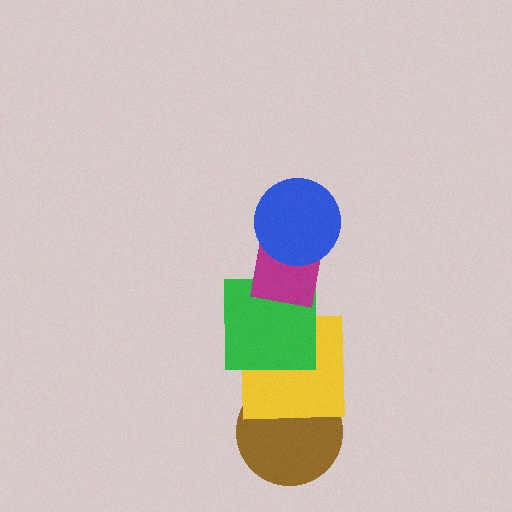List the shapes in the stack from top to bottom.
From top to bottom: the blue circle, the magenta square, the green square, the yellow square, the brown circle.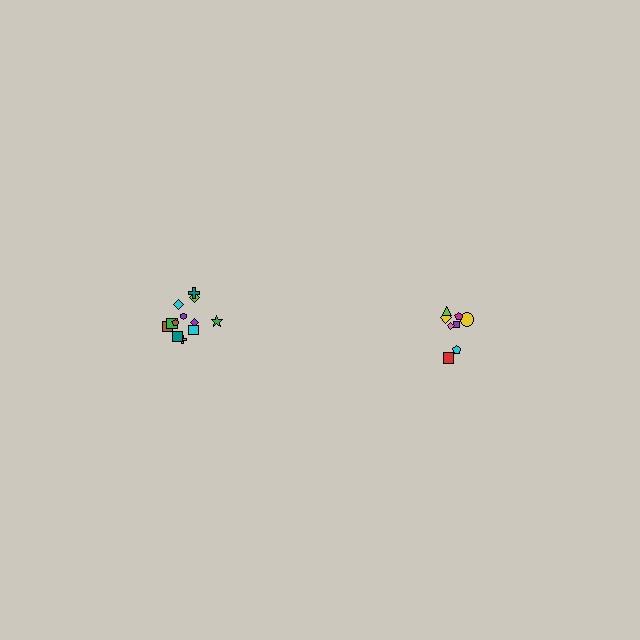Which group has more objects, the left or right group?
The left group.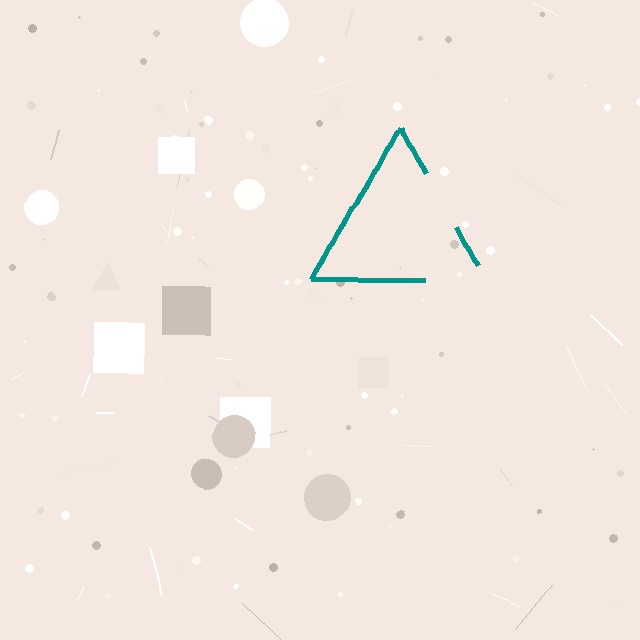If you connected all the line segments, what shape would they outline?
They would outline a triangle.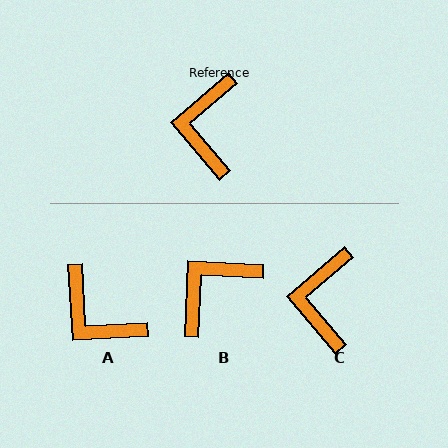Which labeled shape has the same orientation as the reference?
C.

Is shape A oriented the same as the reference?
No, it is off by about 53 degrees.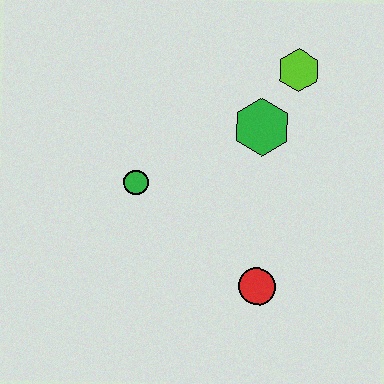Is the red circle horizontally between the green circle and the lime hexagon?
Yes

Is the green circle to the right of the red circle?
No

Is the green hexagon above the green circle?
Yes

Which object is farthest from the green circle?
The lime hexagon is farthest from the green circle.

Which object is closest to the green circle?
The green hexagon is closest to the green circle.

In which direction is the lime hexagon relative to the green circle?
The lime hexagon is to the right of the green circle.